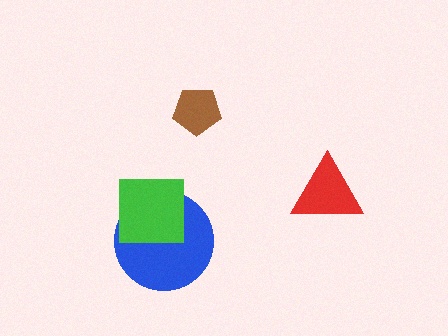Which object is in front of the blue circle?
The green square is in front of the blue circle.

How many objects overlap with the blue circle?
1 object overlaps with the blue circle.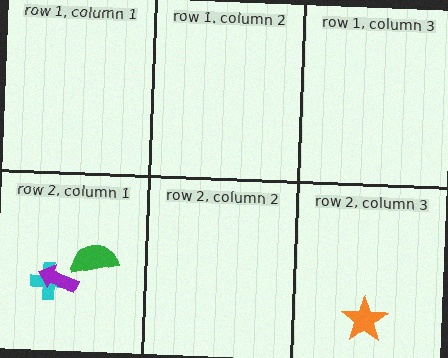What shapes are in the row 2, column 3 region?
The orange star.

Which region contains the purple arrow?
The row 2, column 1 region.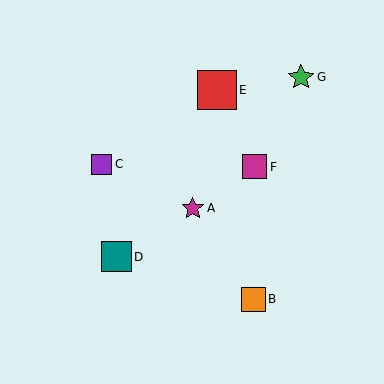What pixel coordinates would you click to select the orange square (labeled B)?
Click at (254, 299) to select the orange square B.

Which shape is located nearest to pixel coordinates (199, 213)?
The magenta star (labeled A) at (193, 208) is nearest to that location.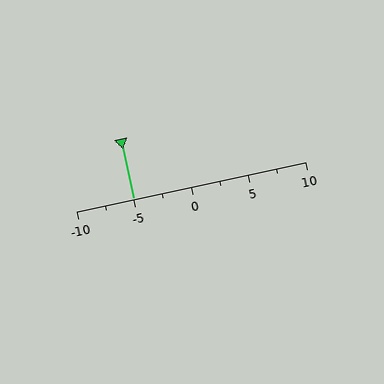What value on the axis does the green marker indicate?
The marker indicates approximately -5.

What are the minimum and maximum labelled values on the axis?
The axis runs from -10 to 10.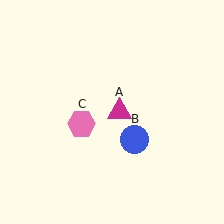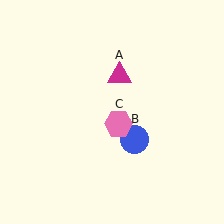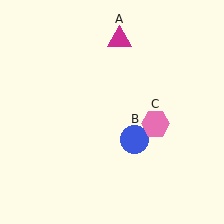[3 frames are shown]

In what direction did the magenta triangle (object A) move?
The magenta triangle (object A) moved up.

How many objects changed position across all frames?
2 objects changed position: magenta triangle (object A), pink hexagon (object C).